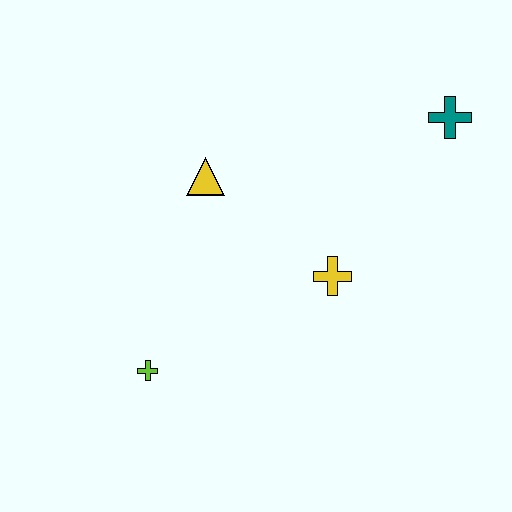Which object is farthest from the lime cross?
The teal cross is farthest from the lime cross.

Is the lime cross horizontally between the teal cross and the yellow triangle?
No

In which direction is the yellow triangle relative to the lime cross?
The yellow triangle is above the lime cross.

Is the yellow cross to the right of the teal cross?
No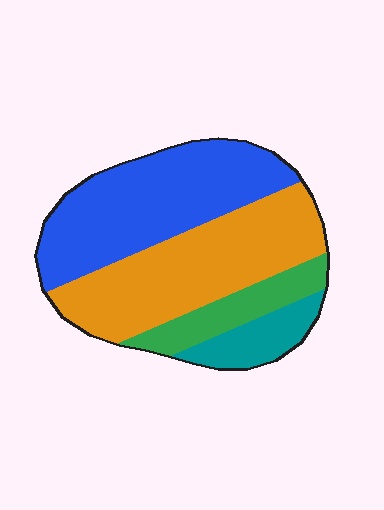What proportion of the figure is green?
Green covers roughly 15% of the figure.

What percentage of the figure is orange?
Orange covers roughly 40% of the figure.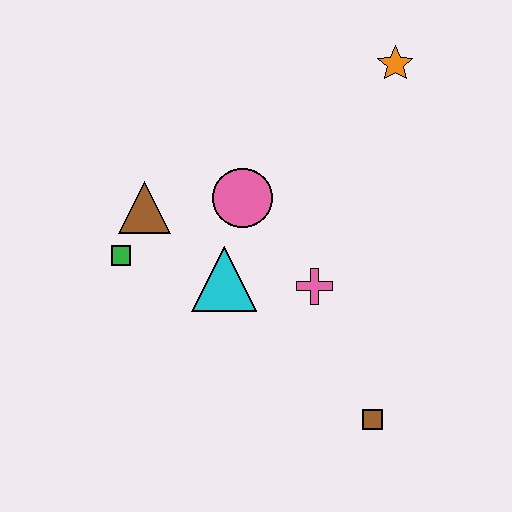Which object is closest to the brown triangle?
The green square is closest to the brown triangle.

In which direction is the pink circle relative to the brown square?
The pink circle is above the brown square.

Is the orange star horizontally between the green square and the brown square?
No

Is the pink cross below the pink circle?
Yes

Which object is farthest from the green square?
The orange star is farthest from the green square.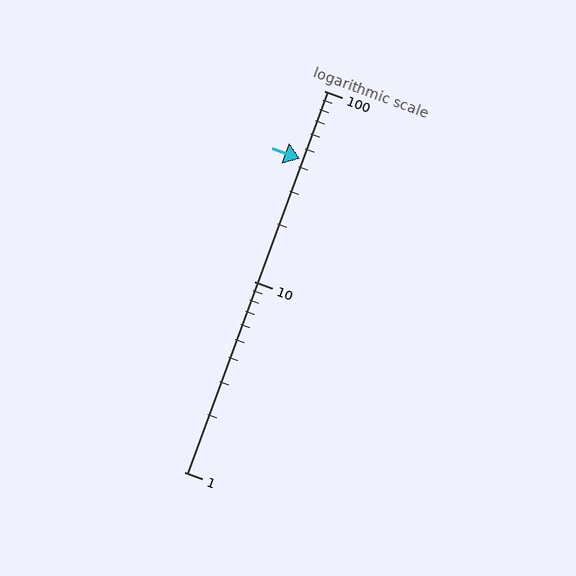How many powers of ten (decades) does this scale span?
The scale spans 2 decades, from 1 to 100.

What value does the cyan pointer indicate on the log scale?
The pointer indicates approximately 44.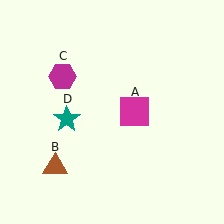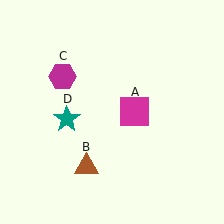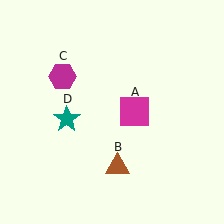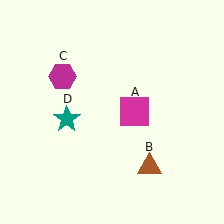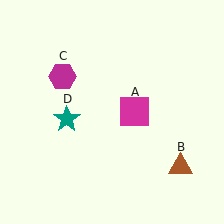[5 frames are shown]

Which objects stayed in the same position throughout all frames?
Magenta square (object A) and magenta hexagon (object C) and teal star (object D) remained stationary.